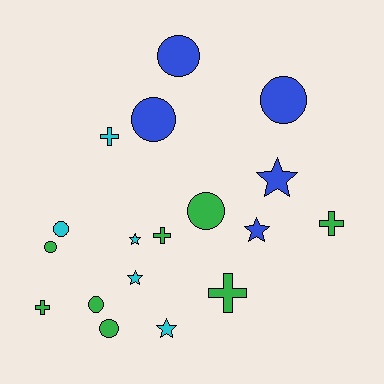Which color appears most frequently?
Green, with 8 objects.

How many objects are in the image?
There are 18 objects.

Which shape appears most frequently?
Circle, with 8 objects.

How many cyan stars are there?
There are 3 cyan stars.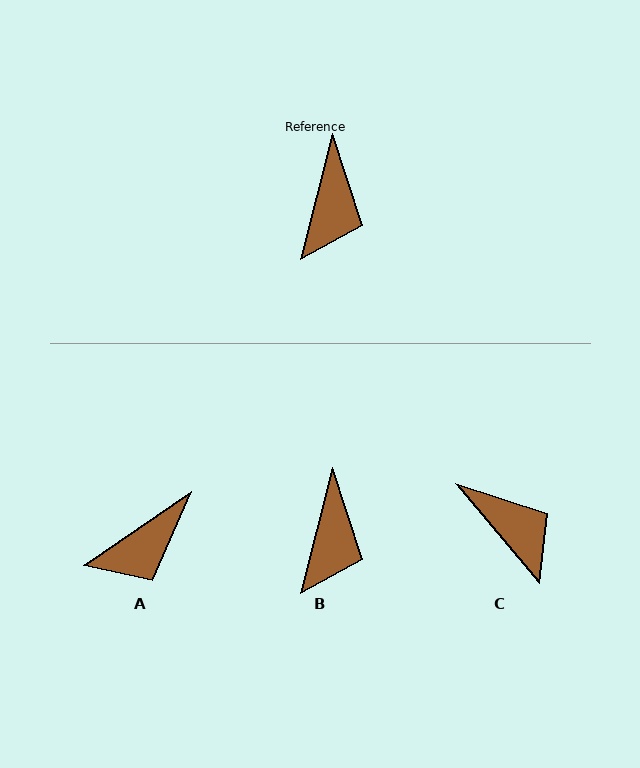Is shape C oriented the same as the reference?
No, it is off by about 55 degrees.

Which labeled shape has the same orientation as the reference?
B.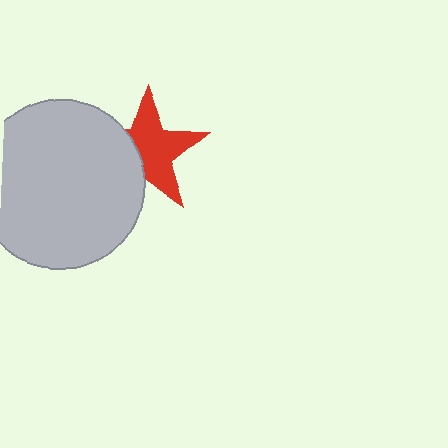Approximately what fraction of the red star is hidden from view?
Roughly 36% of the red star is hidden behind the light gray circle.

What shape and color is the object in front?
The object in front is a light gray circle.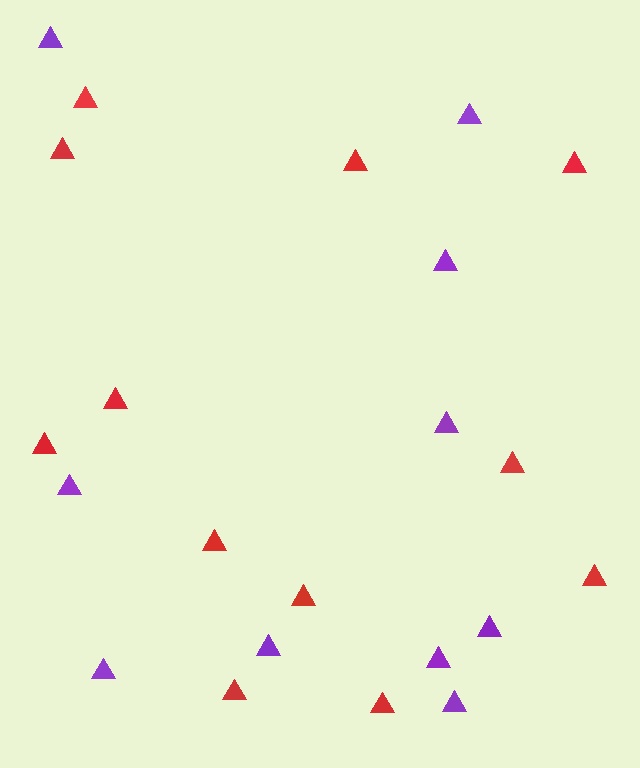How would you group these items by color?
There are 2 groups: one group of red triangles (12) and one group of purple triangles (10).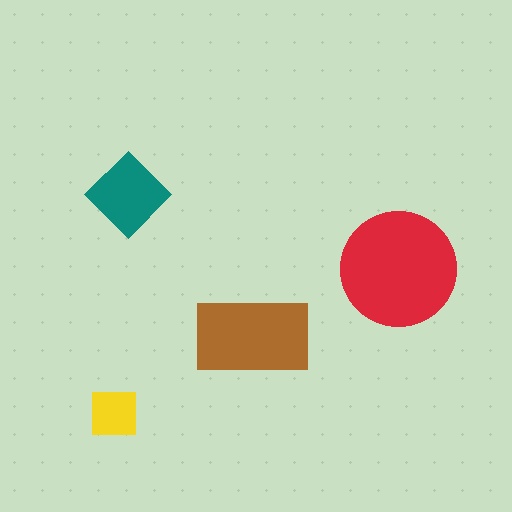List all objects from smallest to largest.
The yellow square, the teal diamond, the brown rectangle, the red circle.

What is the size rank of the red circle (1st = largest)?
1st.